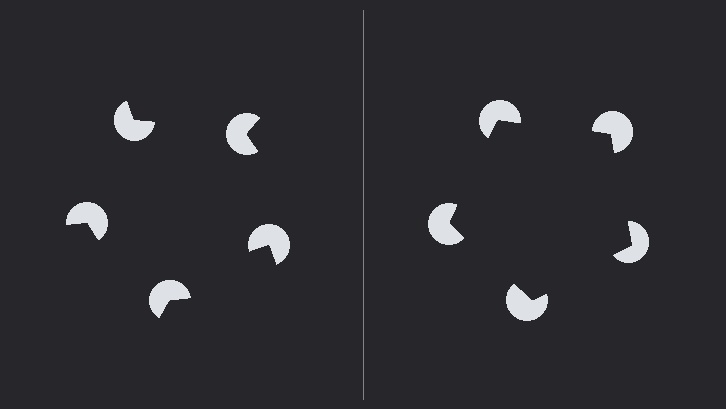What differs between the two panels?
The pac-man discs are positioned identically on both sides; only the wedge orientations differ. On the right they align to a pentagon; on the left they are misaligned.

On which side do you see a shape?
An illusory pentagon appears on the right side. On the left side the wedge cuts are rotated, so no coherent shape forms.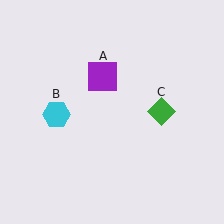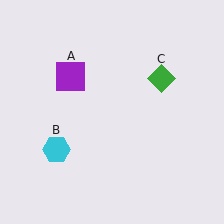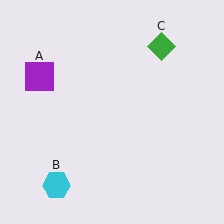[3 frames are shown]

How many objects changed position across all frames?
3 objects changed position: purple square (object A), cyan hexagon (object B), green diamond (object C).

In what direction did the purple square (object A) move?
The purple square (object A) moved left.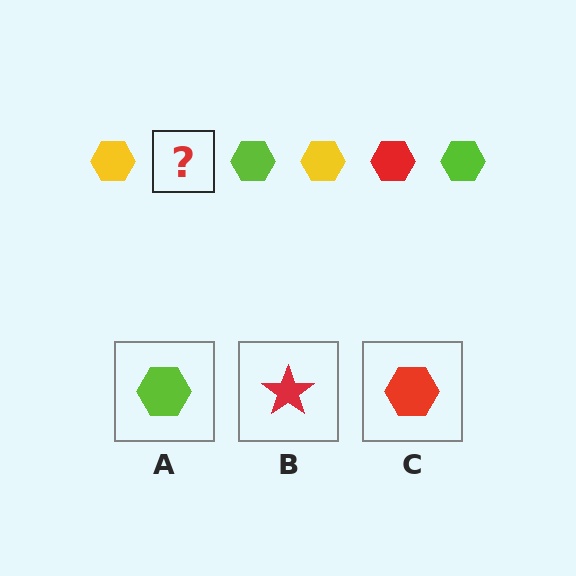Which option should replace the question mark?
Option C.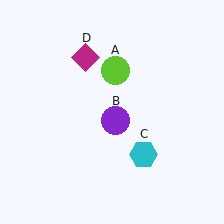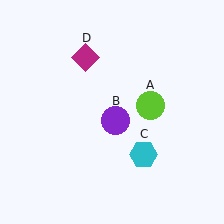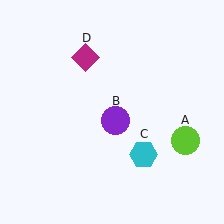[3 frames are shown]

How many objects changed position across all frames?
1 object changed position: lime circle (object A).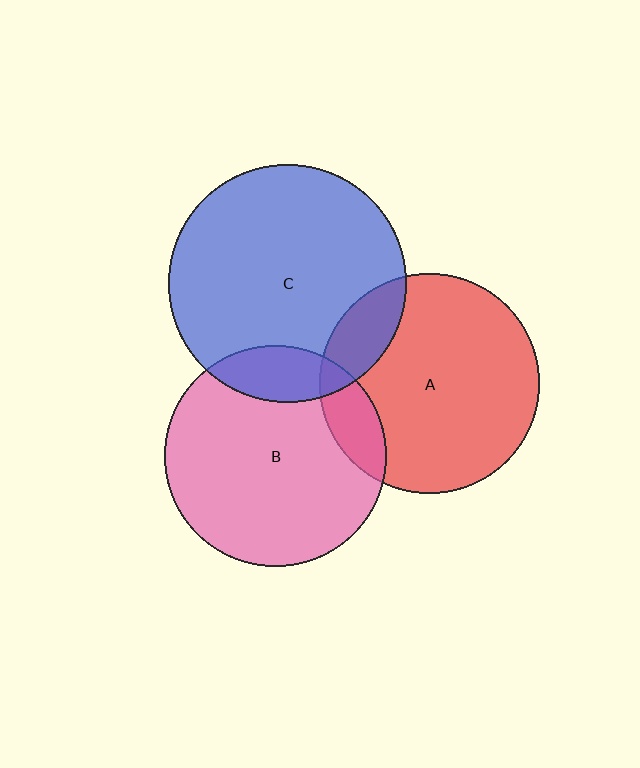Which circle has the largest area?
Circle C (blue).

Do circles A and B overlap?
Yes.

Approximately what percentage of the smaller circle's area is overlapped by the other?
Approximately 15%.